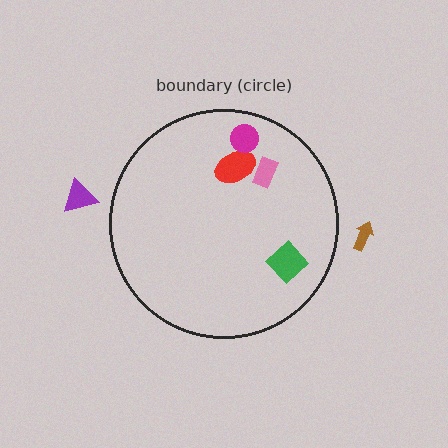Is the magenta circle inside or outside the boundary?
Inside.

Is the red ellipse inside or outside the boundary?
Inside.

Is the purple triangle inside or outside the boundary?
Outside.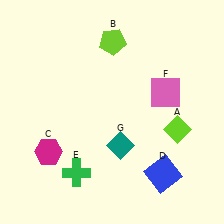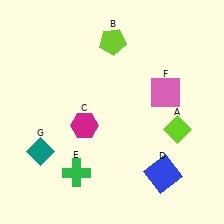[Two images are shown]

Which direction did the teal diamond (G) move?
The teal diamond (G) moved left.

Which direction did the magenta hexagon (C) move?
The magenta hexagon (C) moved right.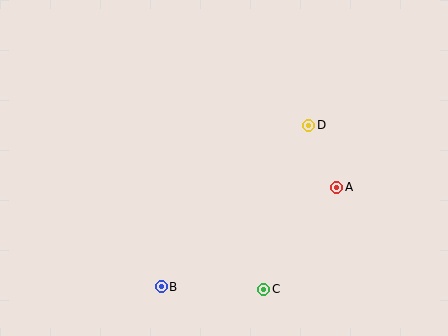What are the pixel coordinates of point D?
Point D is at (309, 125).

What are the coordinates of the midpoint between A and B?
The midpoint between A and B is at (249, 237).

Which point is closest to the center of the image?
Point D at (309, 125) is closest to the center.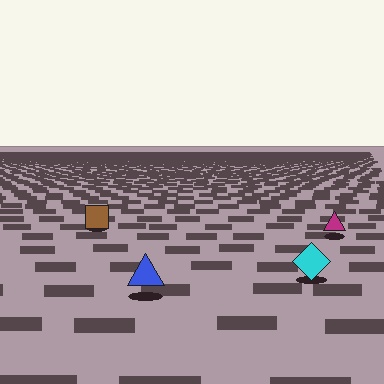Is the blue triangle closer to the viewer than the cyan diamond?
Yes. The blue triangle is closer — you can tell from the texture gradient: the ground texture is coarser near it.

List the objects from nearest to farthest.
From nearest to farthest: the blue triangle, the cyan diamond, the magenta triangle, the brown square.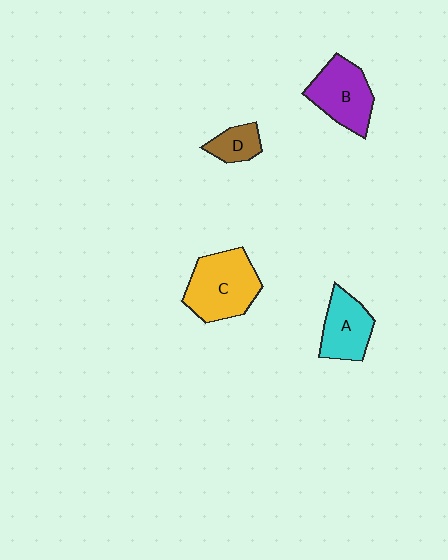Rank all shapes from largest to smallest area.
From largest to smallest: C (yellow), B (purple), A (cyan), D (brown).